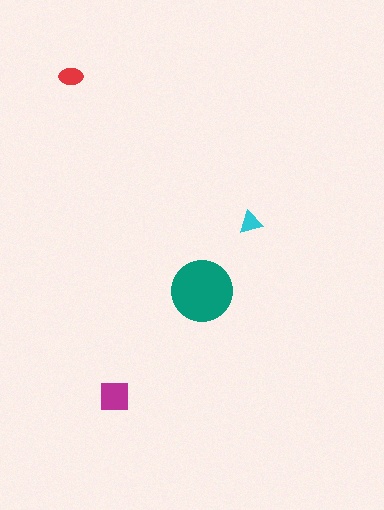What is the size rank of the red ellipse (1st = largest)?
3rd.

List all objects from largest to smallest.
The teal circle, the magenta square, the red ellipse, the cyan triangle.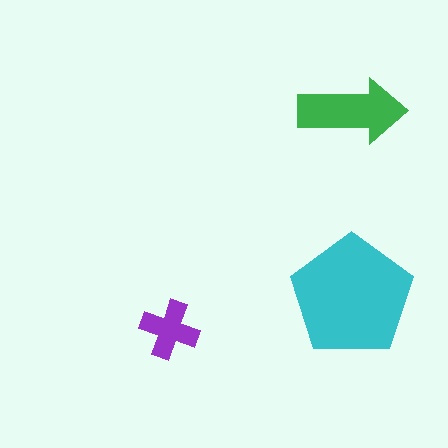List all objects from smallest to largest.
The purple cross, the green arrow, the cyan pentagon.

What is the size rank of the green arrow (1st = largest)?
2nd.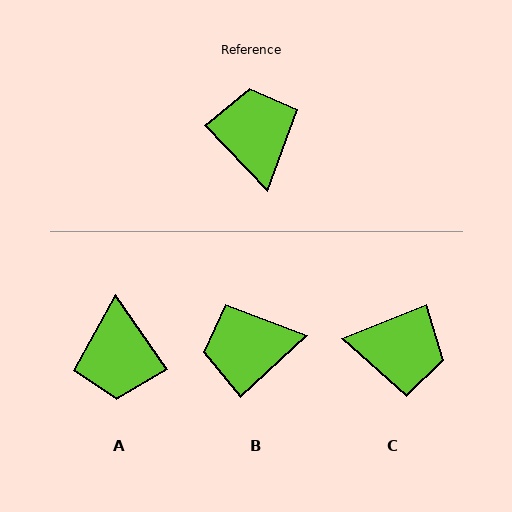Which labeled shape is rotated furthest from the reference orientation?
A, about 171 degrees away.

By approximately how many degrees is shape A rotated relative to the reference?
Approximately 171 degrees counter-clockwise.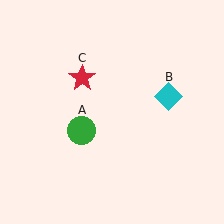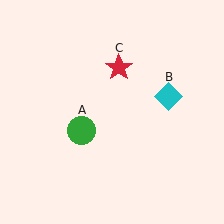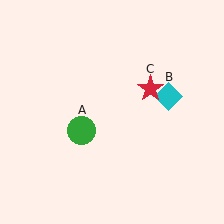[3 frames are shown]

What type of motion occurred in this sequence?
The red star (object C) rotated clockwise around the center of the scene.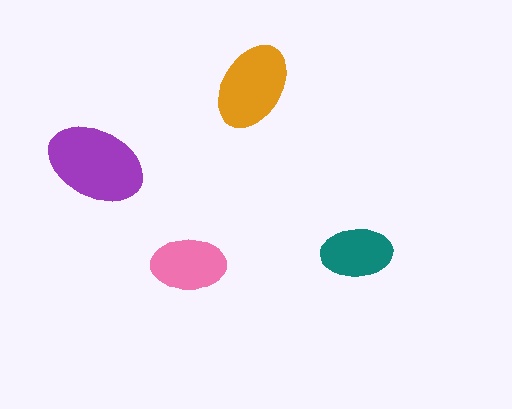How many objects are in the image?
There are 4 objects in the image.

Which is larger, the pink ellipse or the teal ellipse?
The pink one.